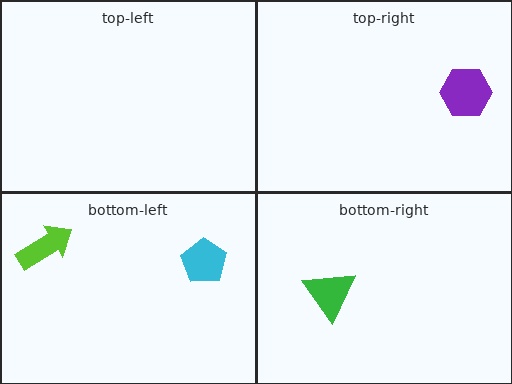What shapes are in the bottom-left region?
The cyan pentagon, the lime arrow.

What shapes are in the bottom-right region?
The green triangle.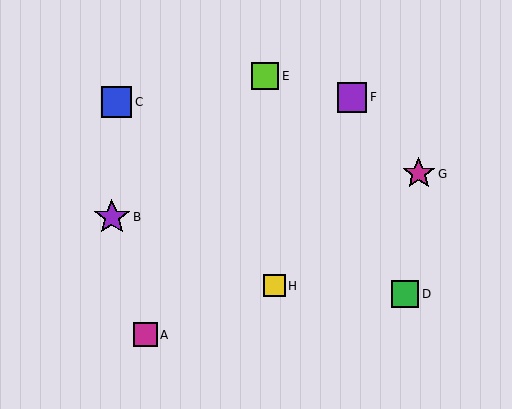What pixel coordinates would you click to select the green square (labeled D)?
Click at (405, 294) to select the green square D.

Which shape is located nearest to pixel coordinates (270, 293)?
The yellow square (labeled H) at (274, 286) is nearest to that location.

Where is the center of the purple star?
The center of the purple star is at (112, 217).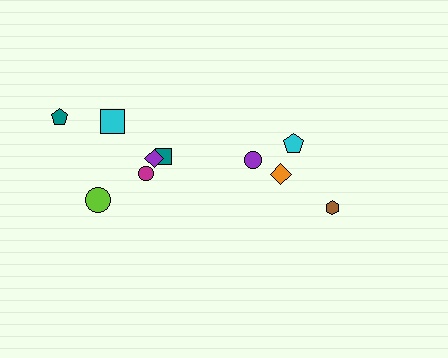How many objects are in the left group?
There are 6 objects.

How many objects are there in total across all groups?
There are 10 objects.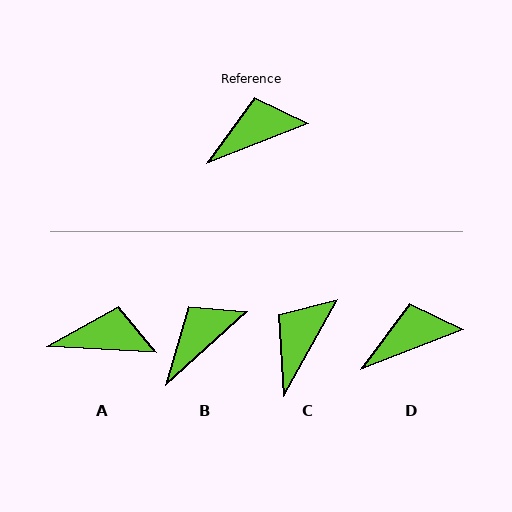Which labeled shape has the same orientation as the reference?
D.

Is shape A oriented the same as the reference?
No, it is off by about 25 degrees.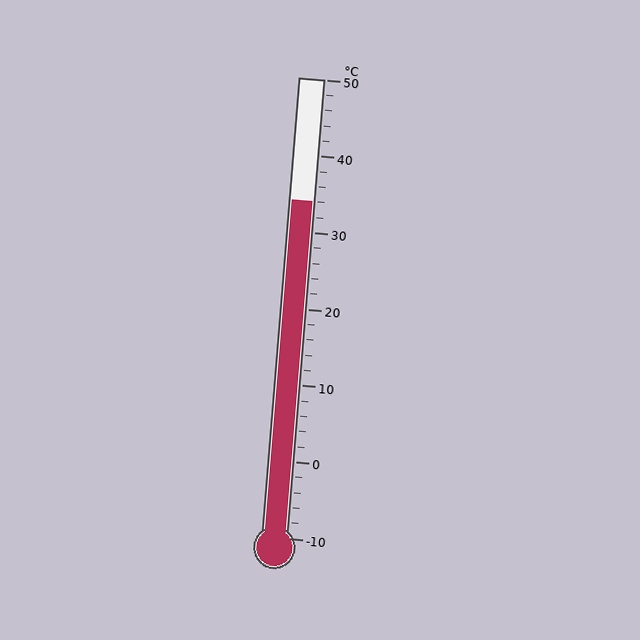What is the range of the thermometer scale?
The thermometer scale ranges from -10°C to 50°C.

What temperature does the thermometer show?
The thermometer shows approximately 34°C.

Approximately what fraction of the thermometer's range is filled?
The thermometer is filled to approximately 75% of its range.